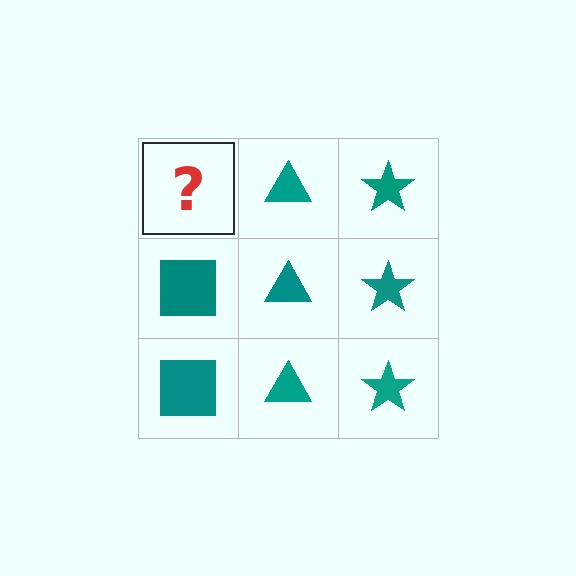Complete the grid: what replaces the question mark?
The question mark should be replaced with a teal square.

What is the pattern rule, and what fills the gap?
The rule is that each column has a consistent shape. The gap should be filled with a teal square.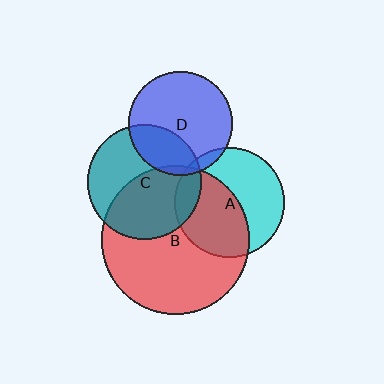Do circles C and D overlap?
Yes.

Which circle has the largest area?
Circle B (red).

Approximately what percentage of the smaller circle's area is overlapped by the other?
Approximately 30%.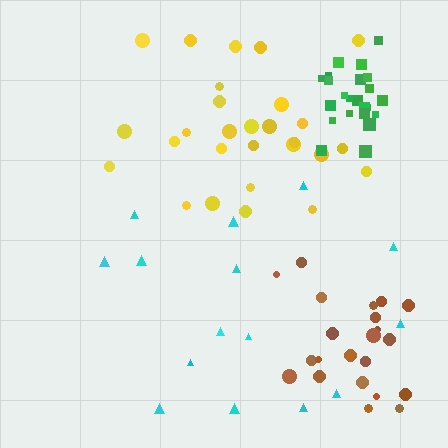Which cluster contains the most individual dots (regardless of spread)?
Yellow (28).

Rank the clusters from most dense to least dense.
green, brown, yellow, cyan.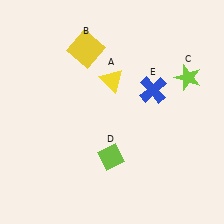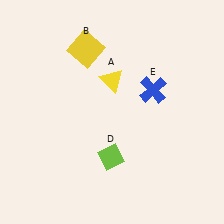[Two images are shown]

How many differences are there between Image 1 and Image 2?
There is 1 difference between the two images.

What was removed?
The lime star (C) was removed in Image 2.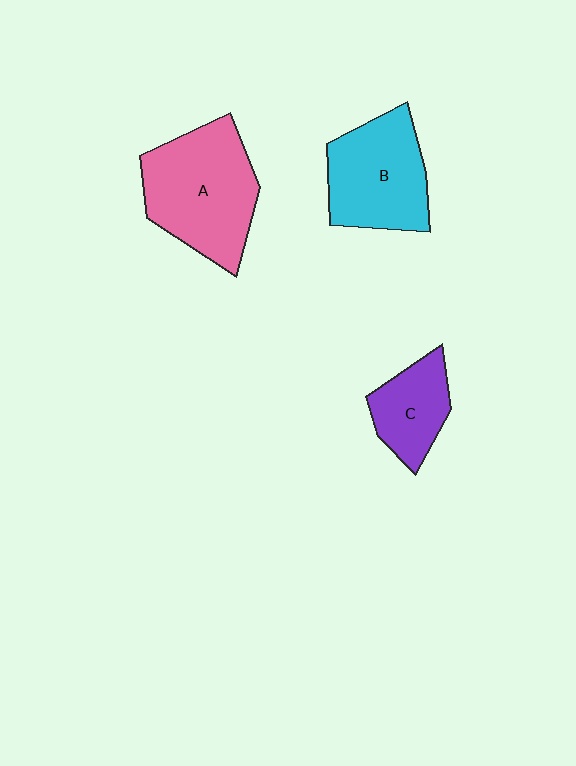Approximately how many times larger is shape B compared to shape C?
Approximately 1.6 times.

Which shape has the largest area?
Shape A (pink).